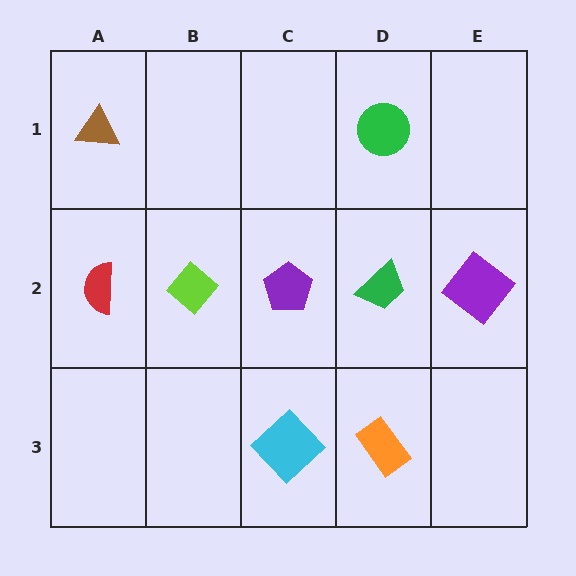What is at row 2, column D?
A green trapezoid.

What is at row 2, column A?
A red semicircle.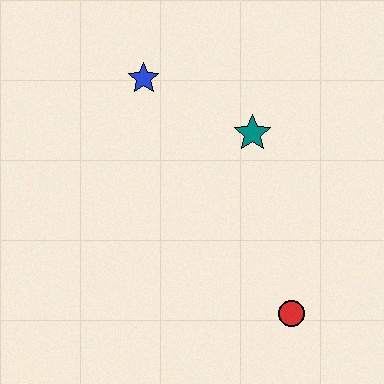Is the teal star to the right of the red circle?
No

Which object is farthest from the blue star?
The red circle is farthest from the blue star.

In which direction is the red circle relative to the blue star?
The red circle is below the blue star.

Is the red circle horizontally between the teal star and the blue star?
No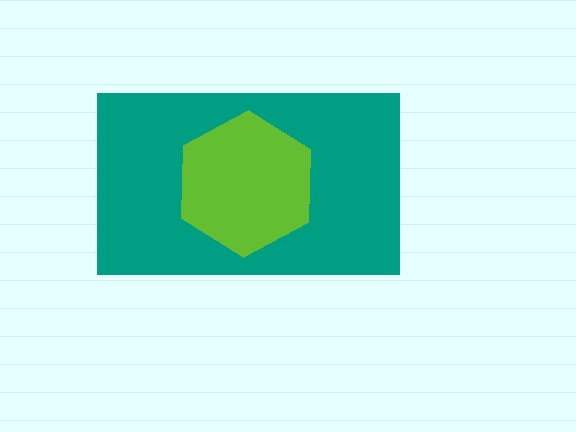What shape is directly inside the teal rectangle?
The lime hexagon.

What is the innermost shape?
The lime hexagon.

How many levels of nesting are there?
2.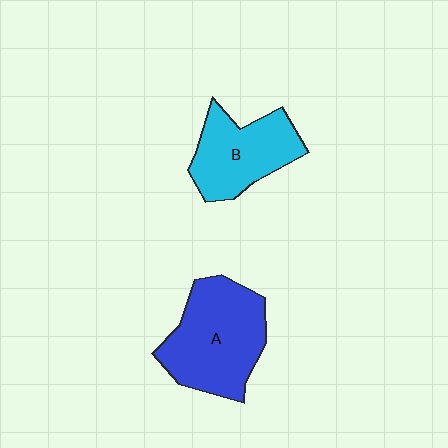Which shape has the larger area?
Shape A (blue).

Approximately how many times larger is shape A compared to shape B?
Approximately 1.3 times.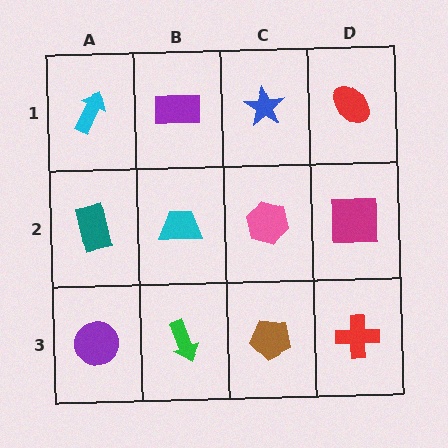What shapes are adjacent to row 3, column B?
A cyan trapezoid (row 2, column B), a purple circle (row 3, column A), a brown pentagon (row 3, column C).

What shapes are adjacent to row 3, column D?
A magenta square (row 2, column D), a brown pentagon (row 3, column C).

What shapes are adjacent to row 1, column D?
A magenta square (row 2, column D), a blue star (row 1, column C).